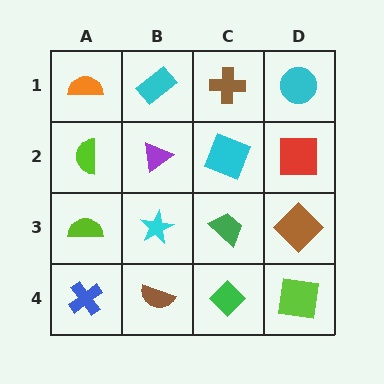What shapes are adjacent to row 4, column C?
A green trapezoid (row 3, column C), a brown semicircle (row 4, column B), a lime square (row 4, column D).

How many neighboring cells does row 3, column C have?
4.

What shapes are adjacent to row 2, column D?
A cyan circle (row 1, column D), a brown diamond (row 3, column D), a cyan square (row 2, column C).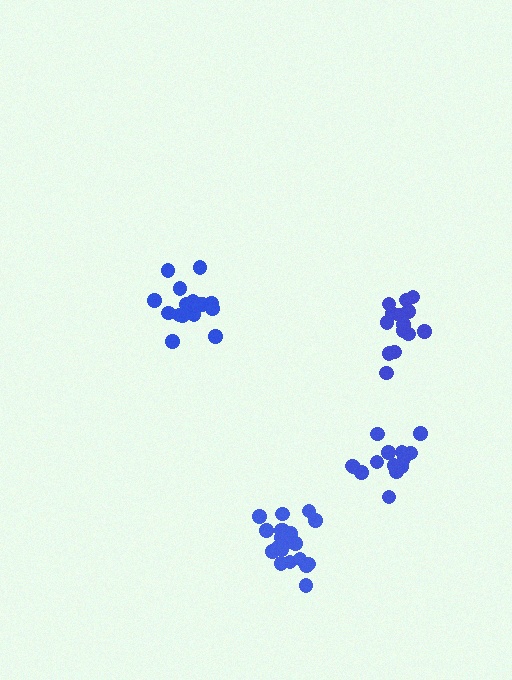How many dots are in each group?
Group 1: 14 dots, Group 2: 17 dots, Group 3: 20 dots, Group 4: 14 dots (65 total).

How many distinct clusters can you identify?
There are 4 distinct clusters.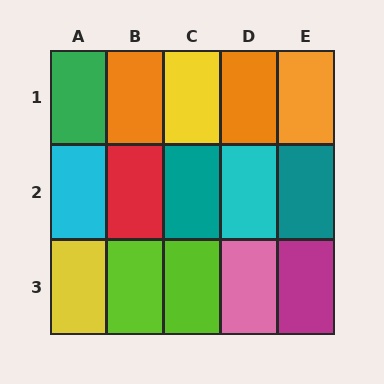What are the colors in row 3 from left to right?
Yellow, lime, lime, pink, magenta.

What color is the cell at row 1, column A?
Green.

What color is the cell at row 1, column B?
Orange.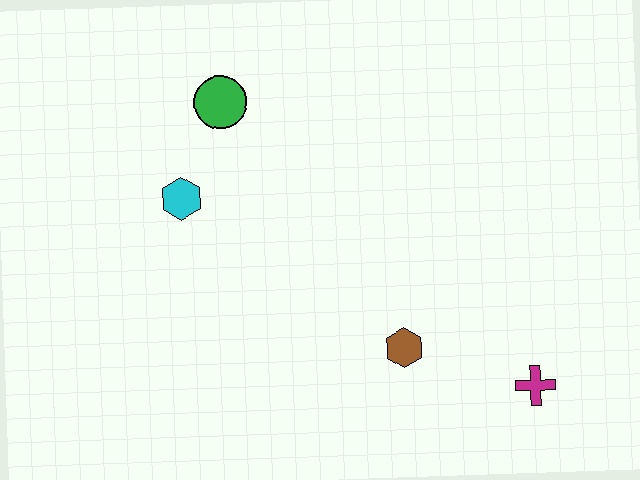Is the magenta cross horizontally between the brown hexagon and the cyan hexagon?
No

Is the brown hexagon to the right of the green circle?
Yes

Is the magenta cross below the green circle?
Yes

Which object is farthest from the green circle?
The magenta cross is farthest from the green circle.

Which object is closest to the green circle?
The cyan hexagon is closest to the green circle.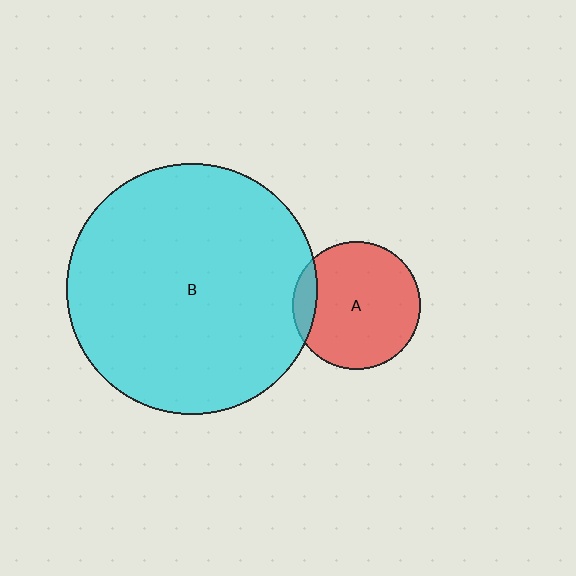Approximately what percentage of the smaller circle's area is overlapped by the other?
Approximately 10%.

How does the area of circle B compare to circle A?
Approximately 3.8 times.